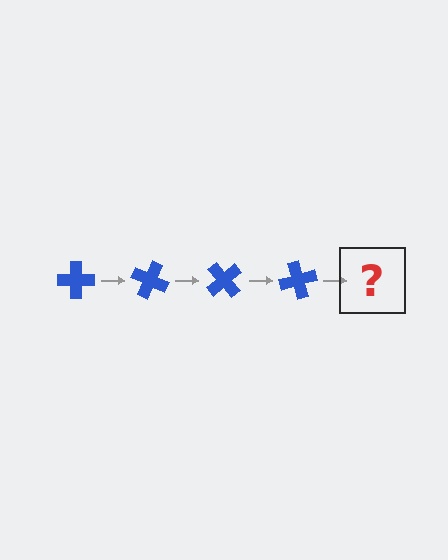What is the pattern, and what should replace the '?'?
The pattern is that the cross rotates 25 degrees each step. The '?' should be a blue cross rotated 100 degrees.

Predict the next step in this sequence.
The next step is a blue cross rotated 100 degrees.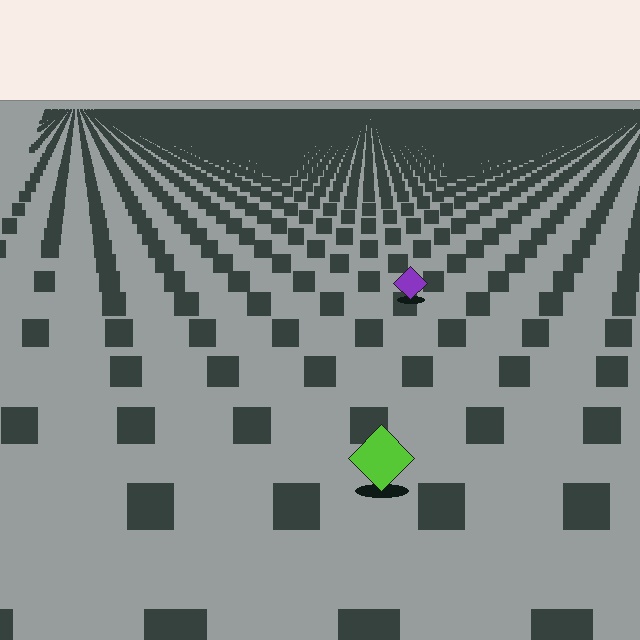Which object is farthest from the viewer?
The purple diamond is farthest from the viewer. It appears smaller and the ground texture around it is denser.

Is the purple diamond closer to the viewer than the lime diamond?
No. The lime diamond is closer — you can tell from the texture gradient: the ground texture is coarser near it.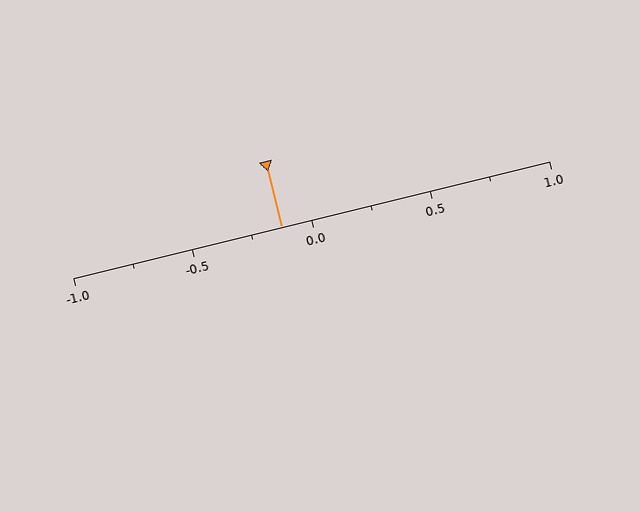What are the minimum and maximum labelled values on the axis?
The axis runs from -1.0 to 1.0.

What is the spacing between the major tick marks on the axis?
The major ticks are spaced 0.5 apart.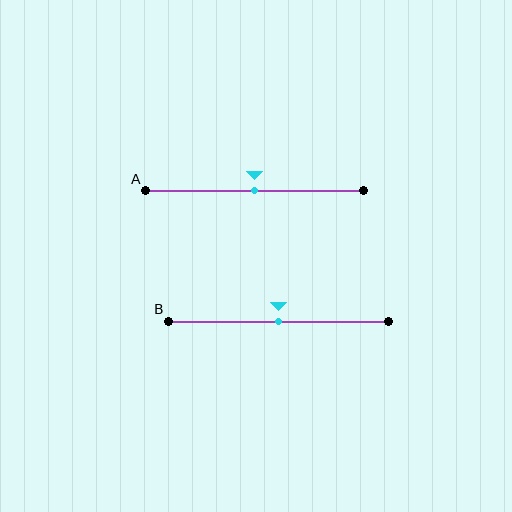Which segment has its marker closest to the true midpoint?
Segment A has its marker closest to the true midpoint.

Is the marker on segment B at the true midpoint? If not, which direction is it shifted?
Yes, the marker on segment B is at the true midpoint.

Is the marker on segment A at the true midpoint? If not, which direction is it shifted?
Yes, the marker on segment A is at the true midpoint.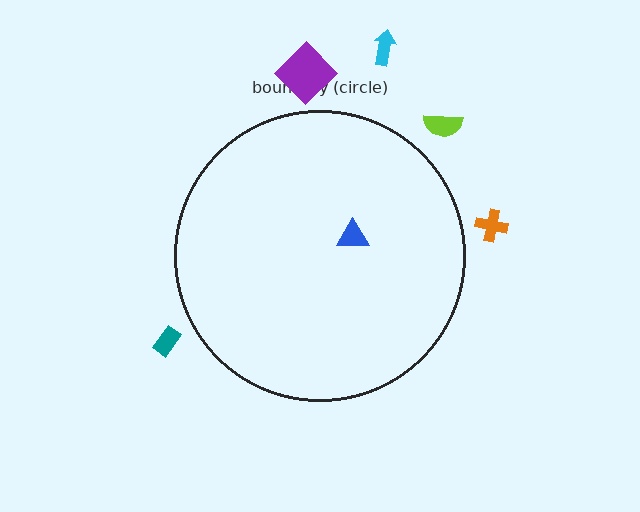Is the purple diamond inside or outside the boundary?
Outside.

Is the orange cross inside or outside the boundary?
Outside.